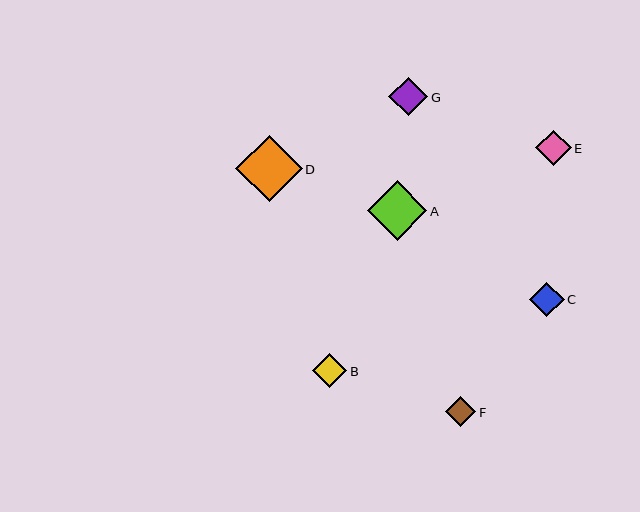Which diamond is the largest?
Diamond D is the largest with a size of approximately 67 pixels.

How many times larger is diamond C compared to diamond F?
Diamond C is approximately 1.1 times the size of diamond F.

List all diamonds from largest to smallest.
From largest to smallest: D, A, G, E, C, B, F.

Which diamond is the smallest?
Diamond F is the smallest with a size of approximately 30 pixels.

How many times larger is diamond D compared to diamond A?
Diamond D is approximately 1.1 times the size of diamond A.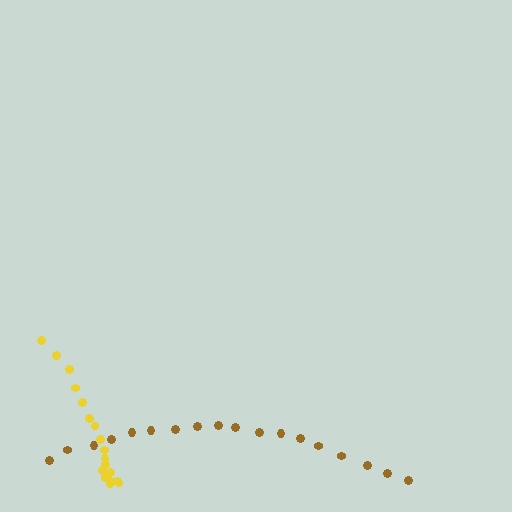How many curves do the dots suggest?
There are 2 distinct paths.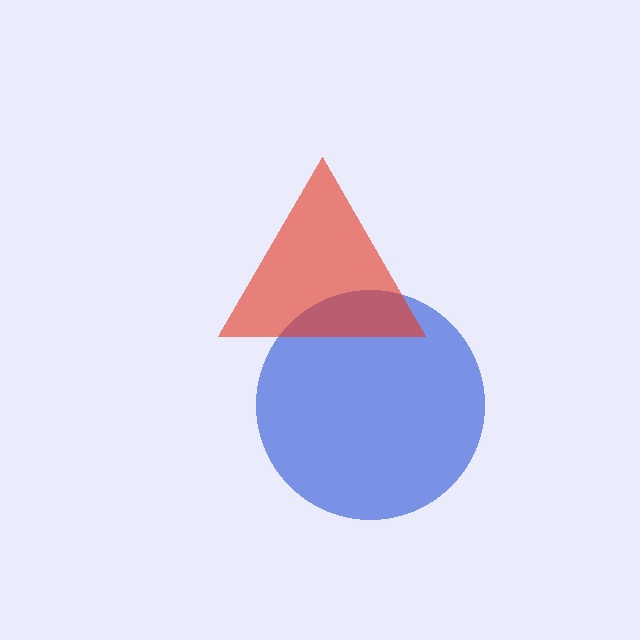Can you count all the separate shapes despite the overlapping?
Yes, there are 2 separate shapes.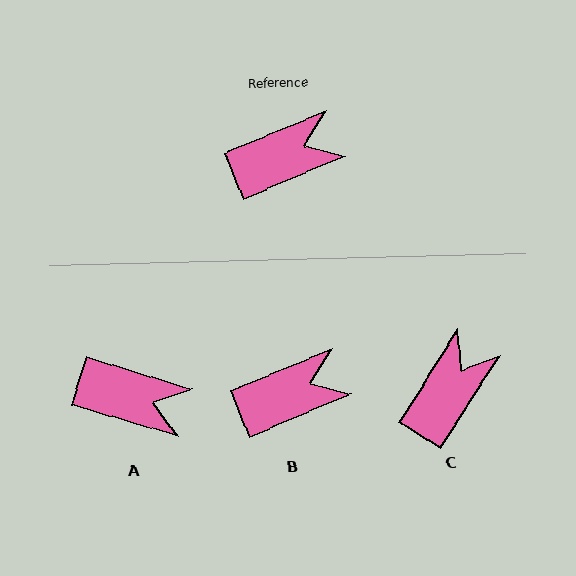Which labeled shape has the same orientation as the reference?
B.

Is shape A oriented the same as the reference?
No, it is off by about 40 degrees.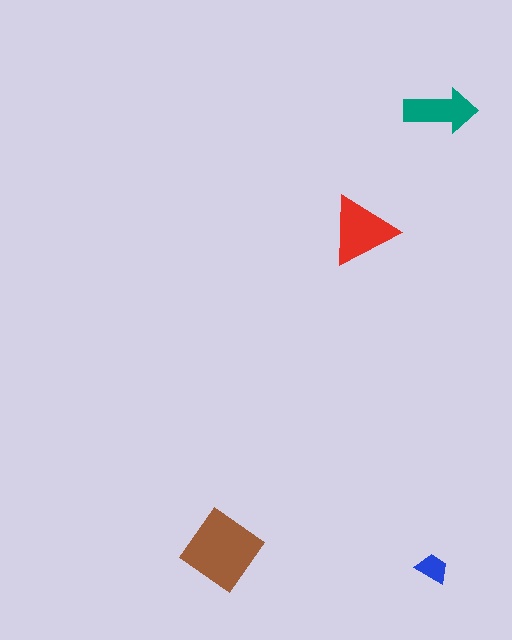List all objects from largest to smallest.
The brown diamond, the red triangle, the teal arrow, the blue trapezoid.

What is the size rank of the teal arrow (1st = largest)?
3rd.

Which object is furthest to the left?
The brown diamond is leftmost.